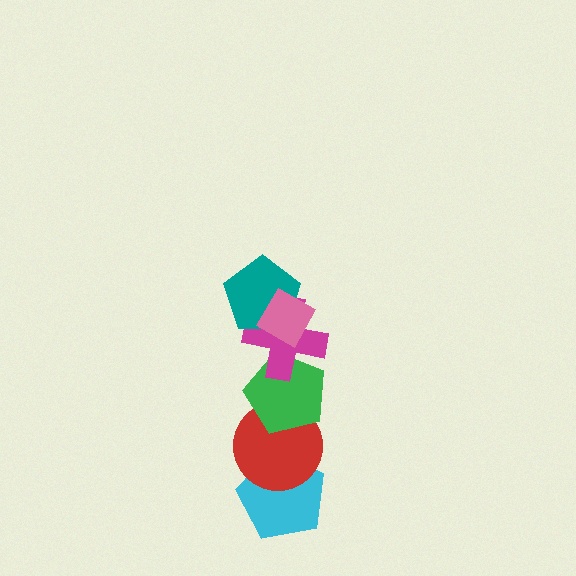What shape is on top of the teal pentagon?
The pink diamond is on top of the teal pentagon.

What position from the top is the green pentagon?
The green pentagon is 4th from the top.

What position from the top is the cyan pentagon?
The cyan pentagon is 6th from the top.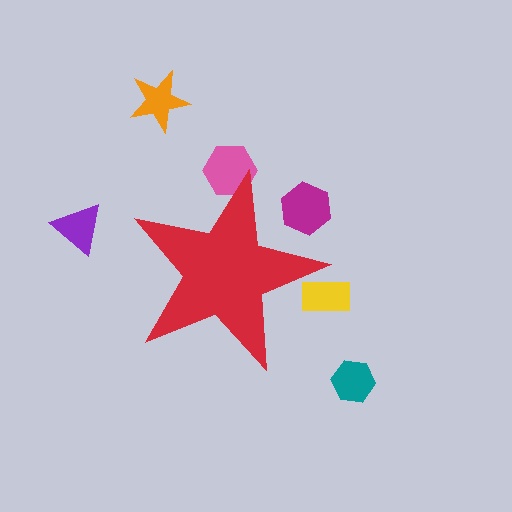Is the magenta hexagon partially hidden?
Yes, the magenta hexagon is partially hidden behind the red star.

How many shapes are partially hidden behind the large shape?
3 shapes are partially hidden.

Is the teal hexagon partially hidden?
No, the teal hexagon is fully visible.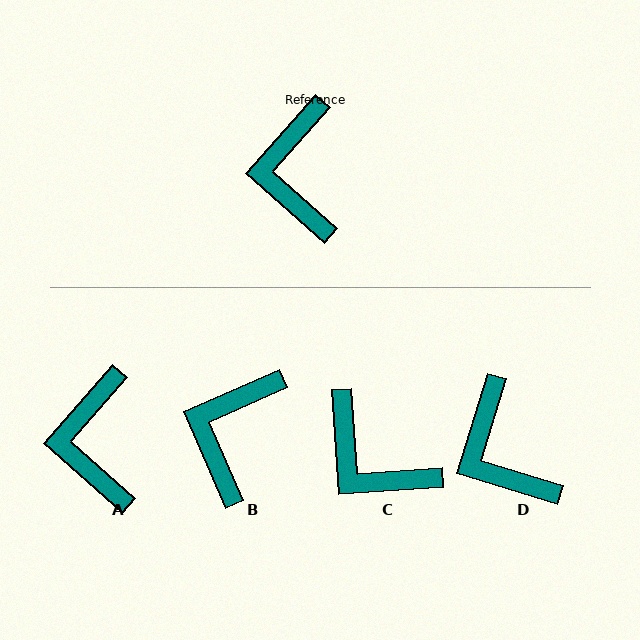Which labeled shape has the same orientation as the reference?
A.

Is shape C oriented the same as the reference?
No, it is off by about 45 degrees.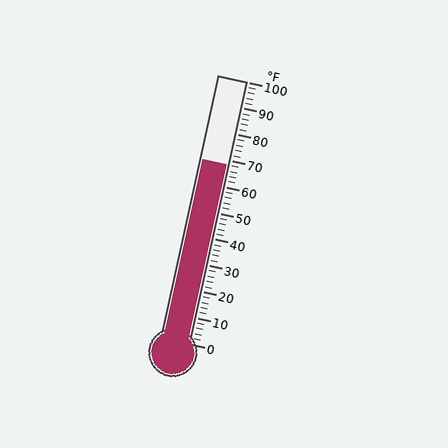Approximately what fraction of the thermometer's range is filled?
The thermometer is filled to approximately 70% of its range.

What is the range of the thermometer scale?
The thermometer scale ranges from 0°F to 100°F.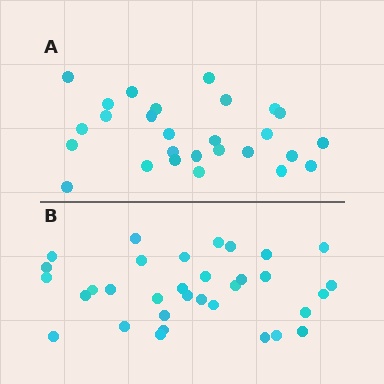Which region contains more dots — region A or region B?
Region B (the bottom region) has more dots.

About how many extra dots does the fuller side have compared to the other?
Region B has about 6 more dots than region A.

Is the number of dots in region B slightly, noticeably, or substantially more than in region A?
Region B has only slightly more — the two regions are fairly close. The ratio is roughly 1.2 to 1.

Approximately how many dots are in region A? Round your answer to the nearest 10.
About 30 dots. (The exact count is 27, which rounds to 30.)